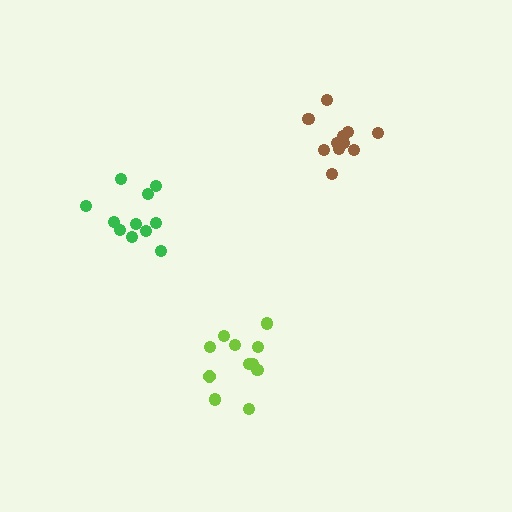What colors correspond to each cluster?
The clusters are colored: lime, brown, green.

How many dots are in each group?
Group 1: 11 dots, Group 2: 11 dots, Group 3: 11 dots (33 total).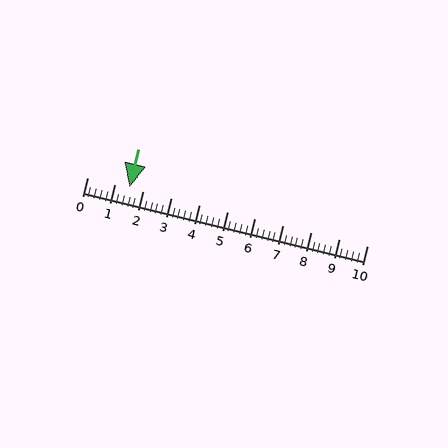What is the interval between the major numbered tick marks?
The major tick marks are spaced 1 units apart.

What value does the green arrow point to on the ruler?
The green arrow points to approximately 1.5.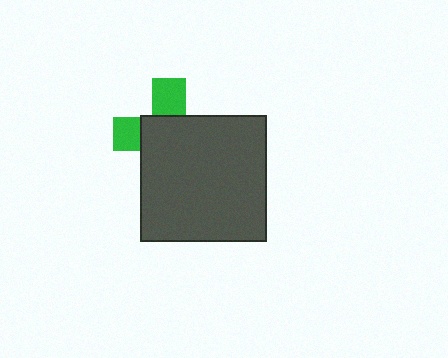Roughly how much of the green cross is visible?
A small part of it is visible (roughly 34%).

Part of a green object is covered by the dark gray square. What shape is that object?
It is a cross.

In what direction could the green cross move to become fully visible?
The green cross could move toward the upper-left. That would shift it out from behind the dark gray square entirely.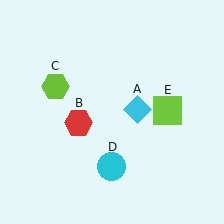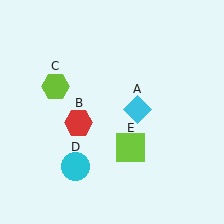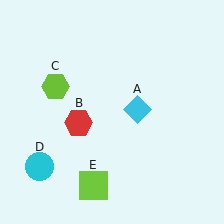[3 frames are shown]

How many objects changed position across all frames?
2 objects changed position: cyan circle (object D), lime square (object E).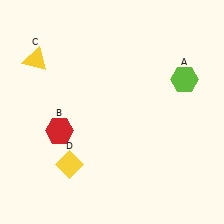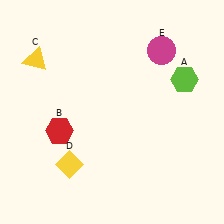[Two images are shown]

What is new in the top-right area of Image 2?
A magenta circle (E) was added in the top-right area of Image 2.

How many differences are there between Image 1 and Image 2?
There is 1 difference between the two images.